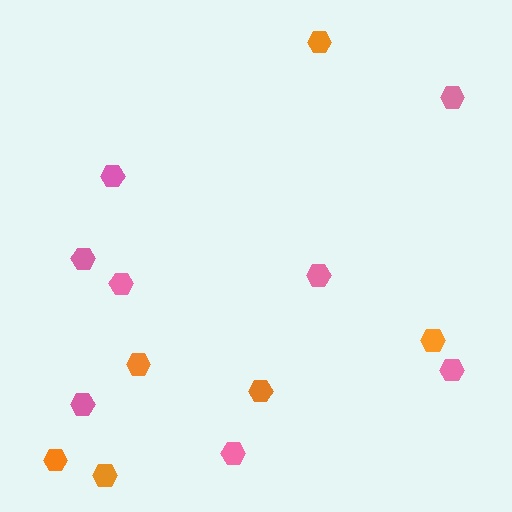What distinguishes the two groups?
There are 2 groups: one group of orange hexagons (6) and one group of pink hexagons (8).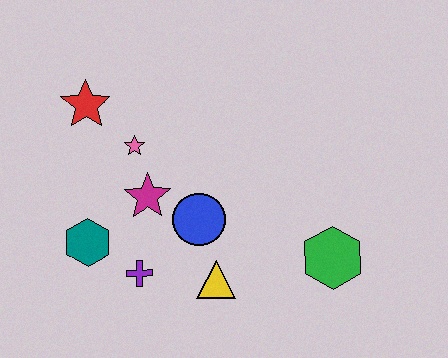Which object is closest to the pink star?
The magenta star is closest to the pink star.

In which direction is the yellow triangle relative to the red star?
The yellow triangle is below the red star.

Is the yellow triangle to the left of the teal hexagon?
No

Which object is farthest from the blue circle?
The red star is farthest from the blue circle.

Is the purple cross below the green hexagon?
Yes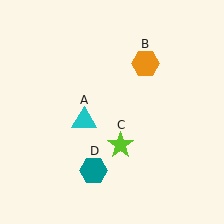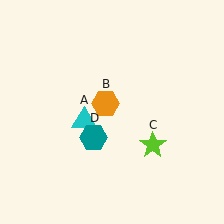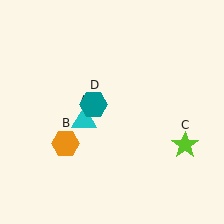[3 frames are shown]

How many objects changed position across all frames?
3 objects changed position: orange hexagon (object B), lime star (object C), teal hexagon (object D).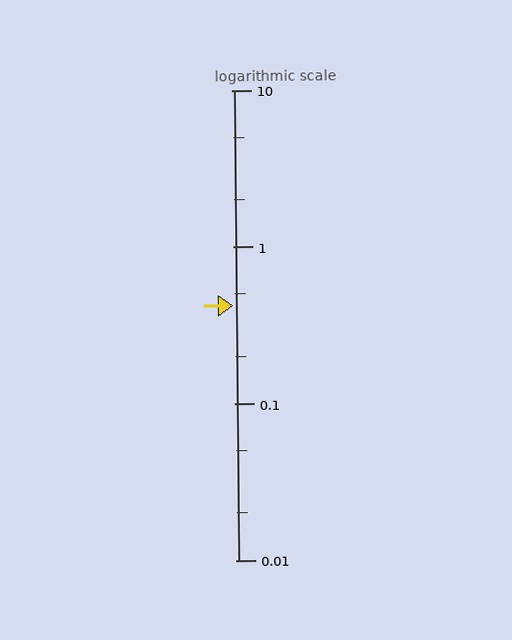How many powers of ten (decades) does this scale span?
The scale spans 3 decades, from 0.01 to 10.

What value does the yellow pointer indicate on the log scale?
The pointer indicates approximately 0.42.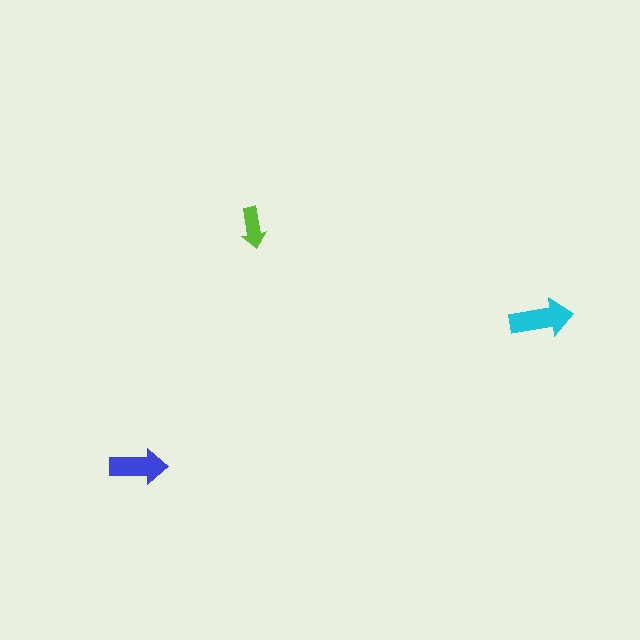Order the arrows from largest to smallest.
the cyan one, the blue one, the lime one.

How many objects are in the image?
There are 3 objects in the image.